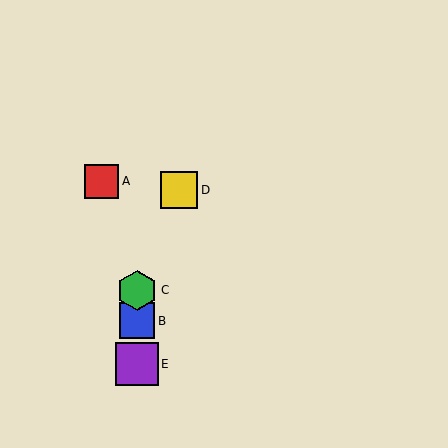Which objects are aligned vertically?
Objects B, C, E are aligned vertically.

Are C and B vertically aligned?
Yes, both are at x≈137.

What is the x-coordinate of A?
Object A is at x≈102.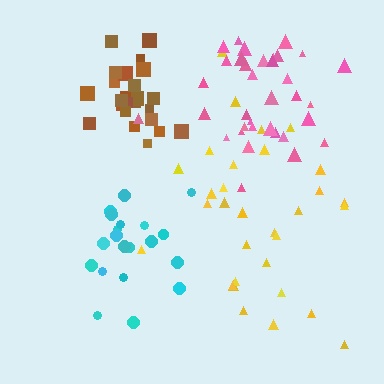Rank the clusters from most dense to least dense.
brown, pink, cyan, yellow.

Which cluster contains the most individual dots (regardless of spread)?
Pink (35).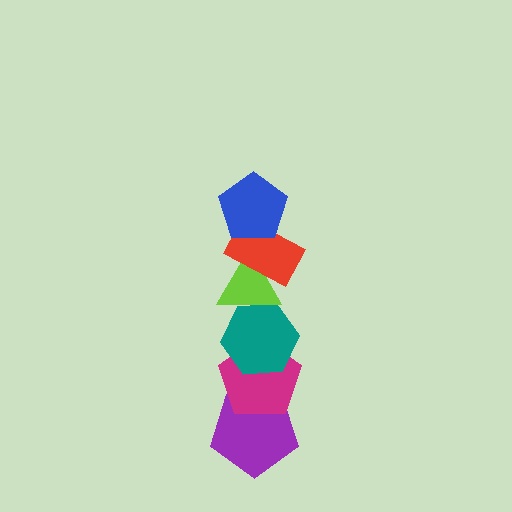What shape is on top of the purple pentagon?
The magenta pentagon is on top of the purple pentagon.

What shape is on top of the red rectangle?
The blue pentagon is on top of the red rectangle.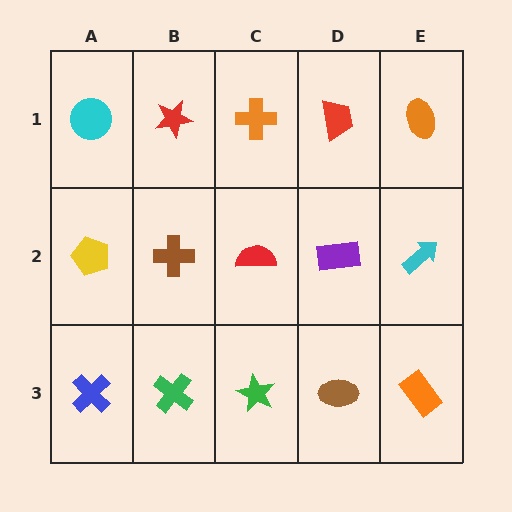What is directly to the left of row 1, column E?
A red trapezoid.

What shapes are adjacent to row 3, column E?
A cyan arrow (row 2, column E), a brown ellipse (row 3, column D).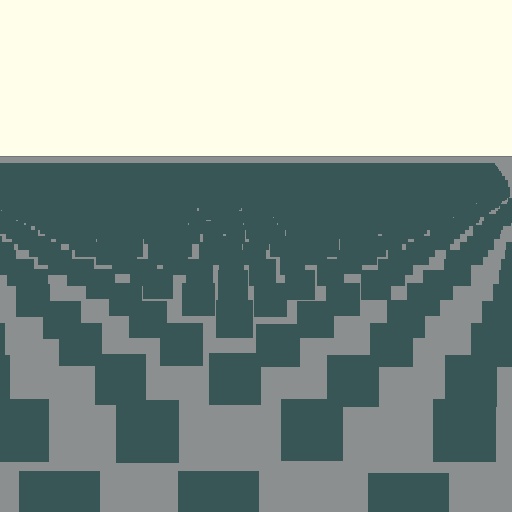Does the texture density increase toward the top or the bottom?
Density increases toward the top.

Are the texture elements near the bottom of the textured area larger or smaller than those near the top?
Larger. Near the bottom, elements are closer to the viewer and appear at a bigger on-screen size.